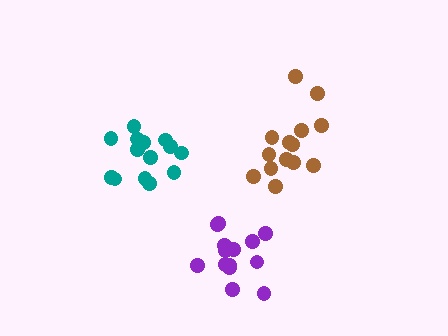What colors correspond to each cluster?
The clusters are colored: brown, teal, purple.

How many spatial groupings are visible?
There are 3 spatial groupings.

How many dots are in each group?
Group 1: 14 dots, Group 2: 14 dots, Group 3: 14 dots (42 total).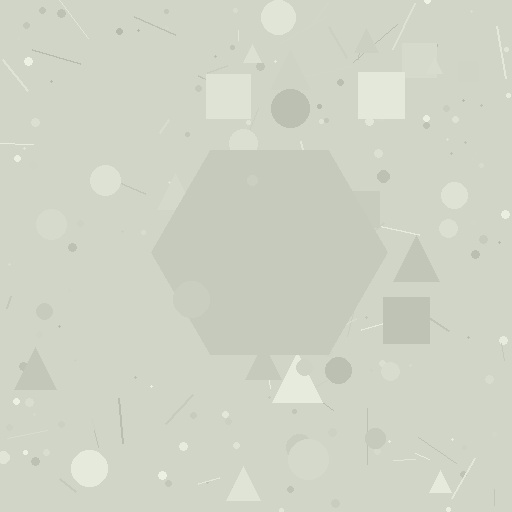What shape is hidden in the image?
A hexagon is hidden in the image.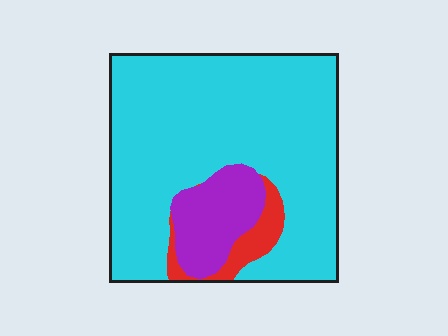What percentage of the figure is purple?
Purple takes up less than a sixth of the figure.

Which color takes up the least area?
Red, at roughly 5%.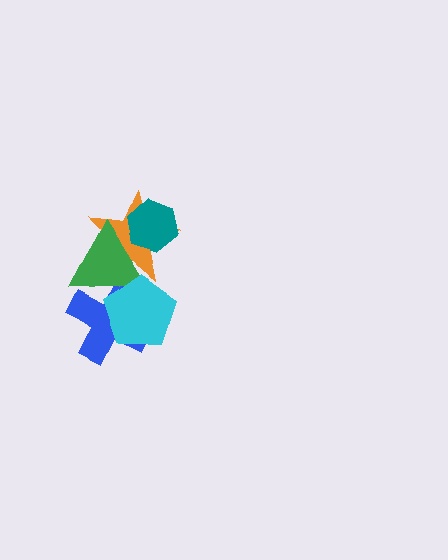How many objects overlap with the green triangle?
4 objects overlap with the green triangle.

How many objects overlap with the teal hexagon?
2 objects overlap with the teal hexagon.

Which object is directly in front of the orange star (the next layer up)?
The teal hexagon is directly in front of the orange star.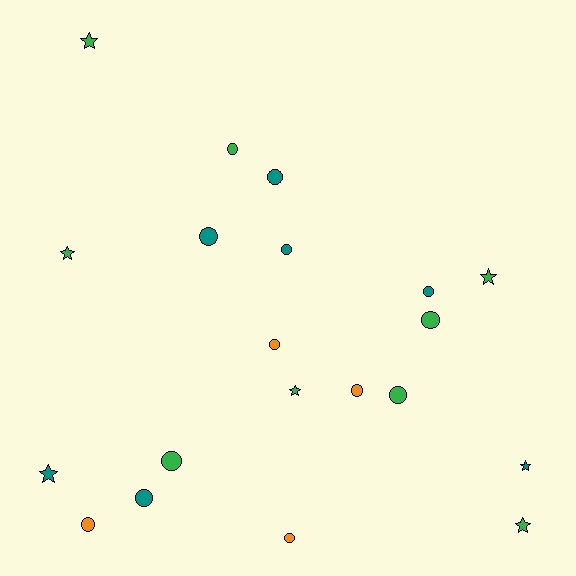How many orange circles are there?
There are 4 orange circles.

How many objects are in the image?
There are 20 objects.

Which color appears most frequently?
Green, with 9 objects.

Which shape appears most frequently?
Circle, with 13 objects.